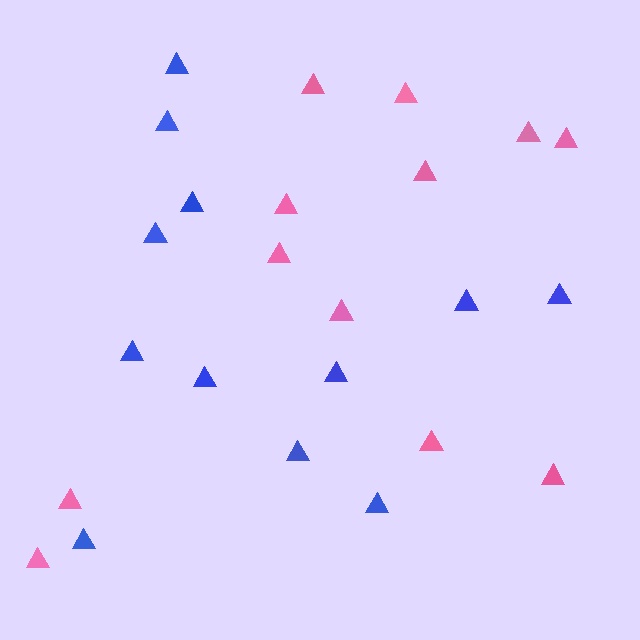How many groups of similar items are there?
There are 2 groups: one group of blue triangles (12) and one group of pink triangles (12).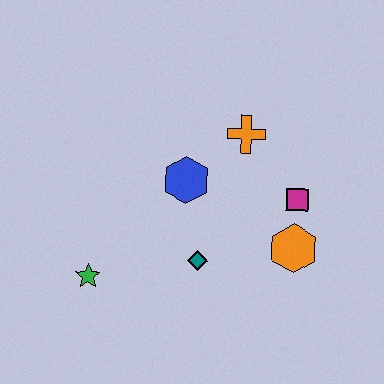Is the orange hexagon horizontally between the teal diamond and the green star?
No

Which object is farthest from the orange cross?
The green star is farthest from the orange cross.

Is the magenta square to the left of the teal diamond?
No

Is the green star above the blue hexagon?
No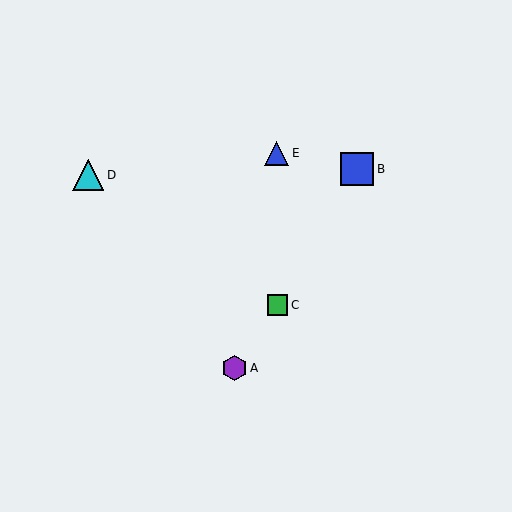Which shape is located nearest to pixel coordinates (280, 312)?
The green square (labeled C) at (278, 305) is nearest to that location.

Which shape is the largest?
The blue square (labeled B) is the largest.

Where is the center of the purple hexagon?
The center of the purple hexagon is at (234, 368).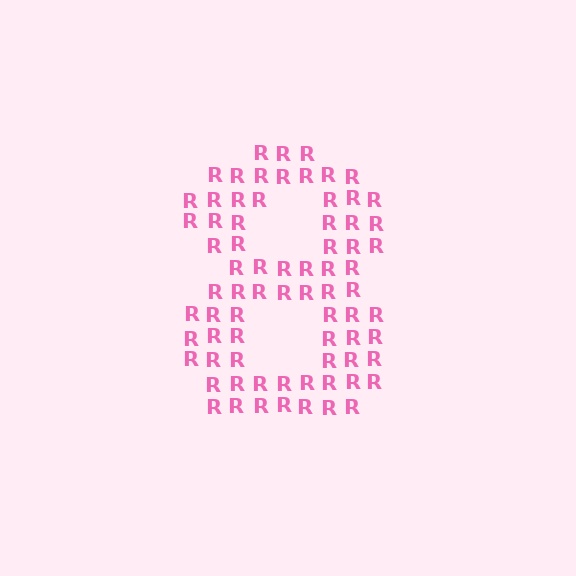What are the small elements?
The small elements are letter R's.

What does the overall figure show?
The overall figure shows the digit 8.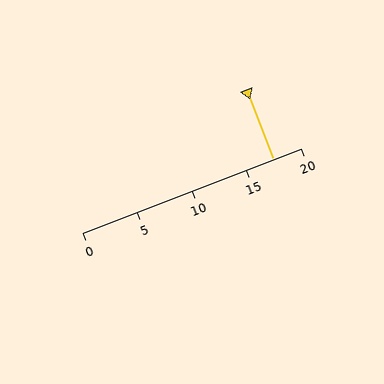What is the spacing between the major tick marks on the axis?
The major ticks are spaced 5 apart.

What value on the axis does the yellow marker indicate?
The marker indicates approximately 17.5.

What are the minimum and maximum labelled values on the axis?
The axis runs from 0 to 20.